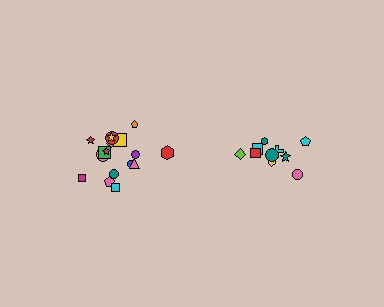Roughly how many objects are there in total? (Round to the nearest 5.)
Roughly 30 objects in total.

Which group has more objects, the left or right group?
The left group.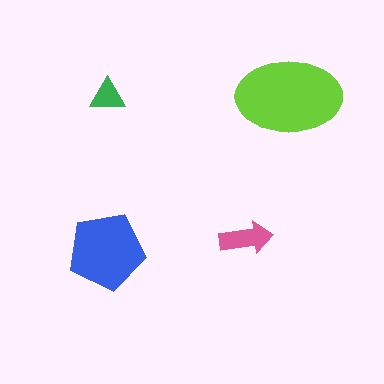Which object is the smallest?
The green triangle.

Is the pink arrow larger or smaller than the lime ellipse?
Smaller.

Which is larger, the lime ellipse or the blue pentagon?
The lime ellipse.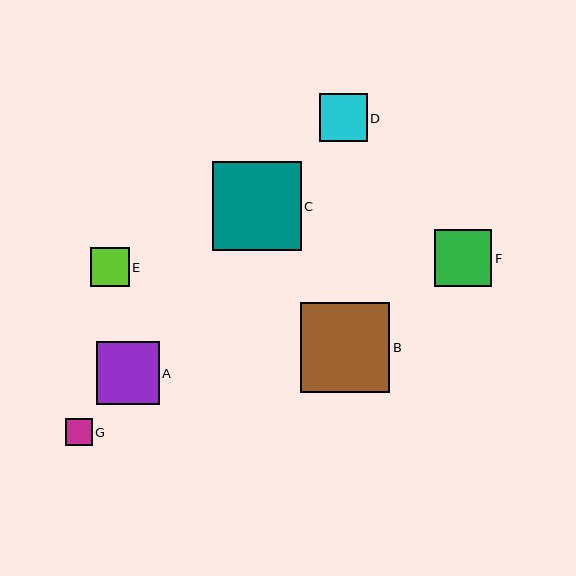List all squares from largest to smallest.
From largest to smallest: B, C, A, F, D, E, G.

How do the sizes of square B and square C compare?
Square B and square C are approximately the same size.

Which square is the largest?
Square B is the largest with a size of approximately 90 pixels.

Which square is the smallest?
Square G is the smallest with a size of approximately 27 pixels.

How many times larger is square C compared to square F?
Square C is approximately 1.6 times the size of square F.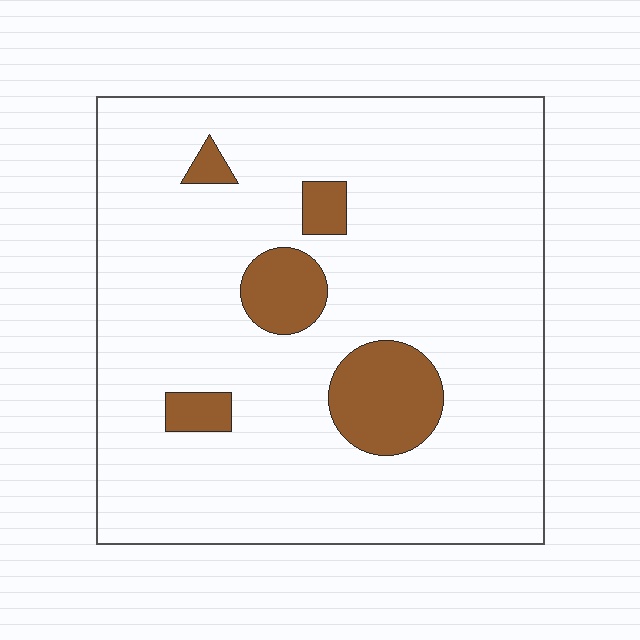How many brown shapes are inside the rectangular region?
5.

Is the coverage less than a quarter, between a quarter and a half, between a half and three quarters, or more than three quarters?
Less than a quarter.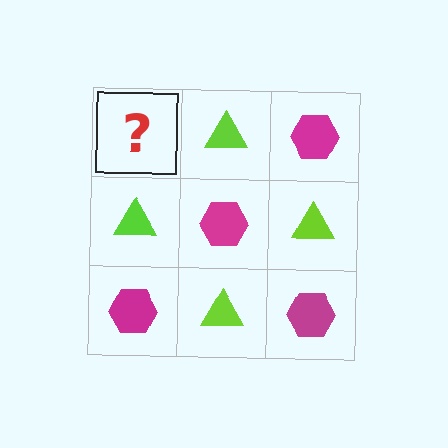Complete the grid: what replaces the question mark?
The question mark should be replaced with a magenta hexagon.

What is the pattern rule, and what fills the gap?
The rule is that it alternates magenta hexagon and lime triangle in a checkerboard pattern. The gap should be filled with a magenta hexagon.